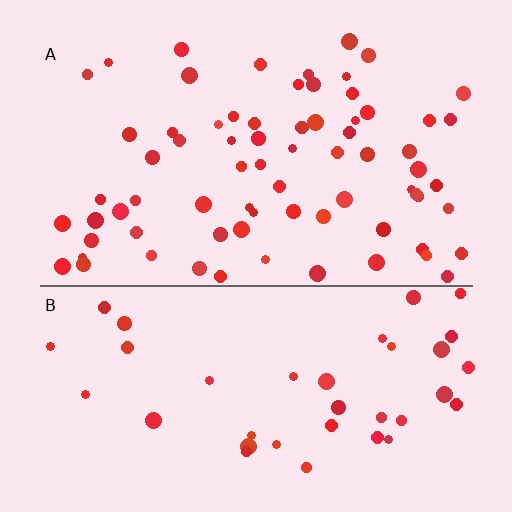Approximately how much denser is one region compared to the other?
Approximately 1.9× — region A over region B.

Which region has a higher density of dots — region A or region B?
A (the top).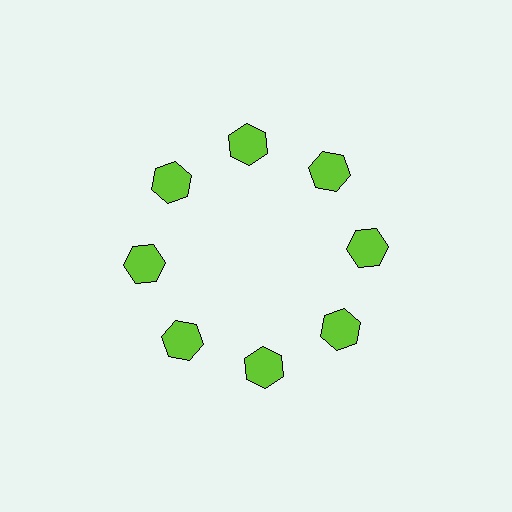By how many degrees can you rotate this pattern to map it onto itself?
The pattern maps onto itself every 45 degrees of rotation.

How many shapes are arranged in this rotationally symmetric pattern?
There are 8 shapes, arranged in 8 groups of 1.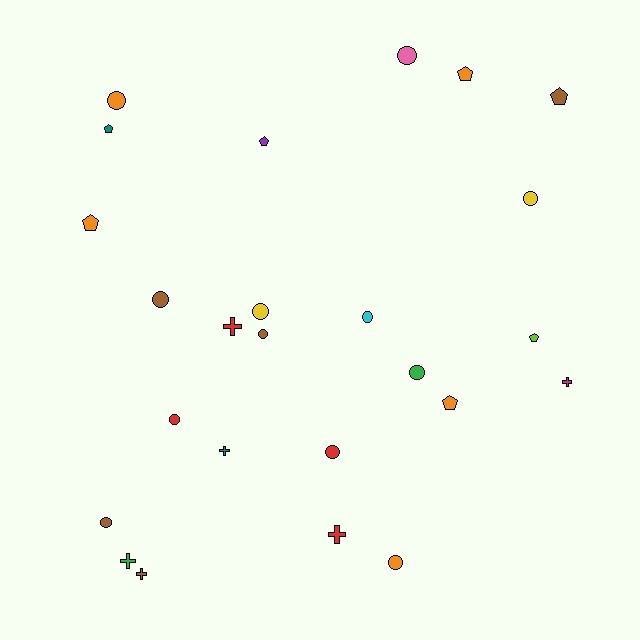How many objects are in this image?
There are 25 objects.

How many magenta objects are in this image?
There is 1 magenta object.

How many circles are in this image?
There are 12 circles.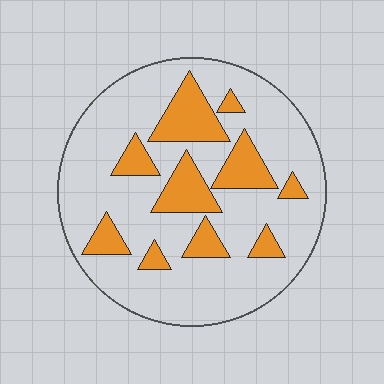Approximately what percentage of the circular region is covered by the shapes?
Approximately 25%.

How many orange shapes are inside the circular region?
10.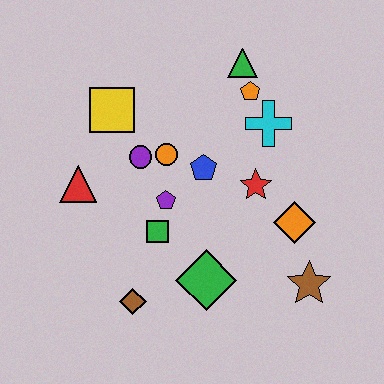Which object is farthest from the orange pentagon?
The brown diamond is farthest from the orange pentagon.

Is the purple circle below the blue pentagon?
No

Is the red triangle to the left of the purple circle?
Yes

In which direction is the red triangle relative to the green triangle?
The red triangle is to the left of the green triangle.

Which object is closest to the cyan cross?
The orange pentagon is closest to the cyan cross.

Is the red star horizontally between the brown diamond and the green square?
No